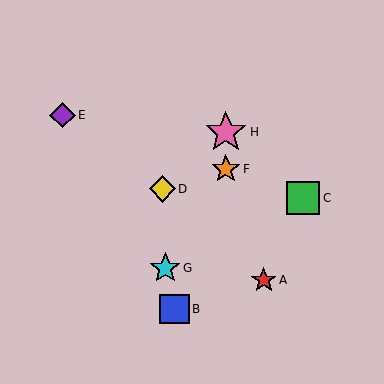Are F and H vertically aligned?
Yes, both are at x≈226.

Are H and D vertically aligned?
No, H is at x≈226 and D is at x≈162.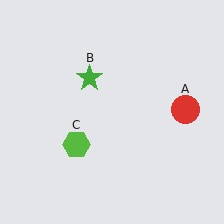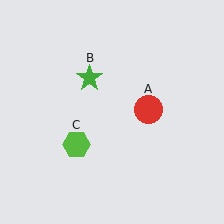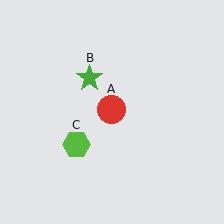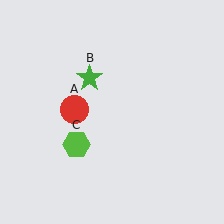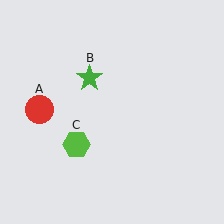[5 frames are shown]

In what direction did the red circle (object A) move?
The red circle (object A) moved left.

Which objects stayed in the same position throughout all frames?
Green star (object B) and lime hexagon (object C) remained stationary.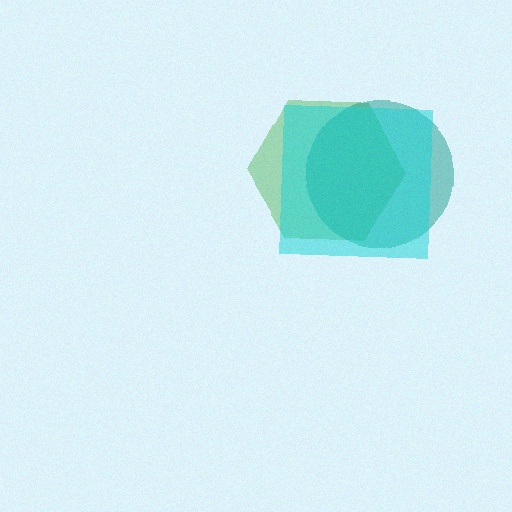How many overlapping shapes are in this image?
There are 3 overlapping shapes in the image.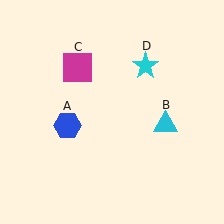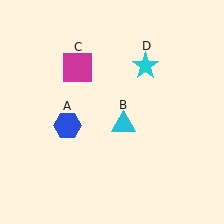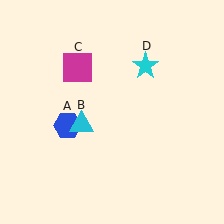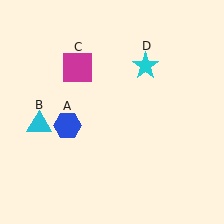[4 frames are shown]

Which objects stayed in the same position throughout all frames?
Blue hexagon (object A) and magenta square (object C) and cyan star (object D) remained stationary.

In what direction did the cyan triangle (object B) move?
The cyan triangle (object B) moved left.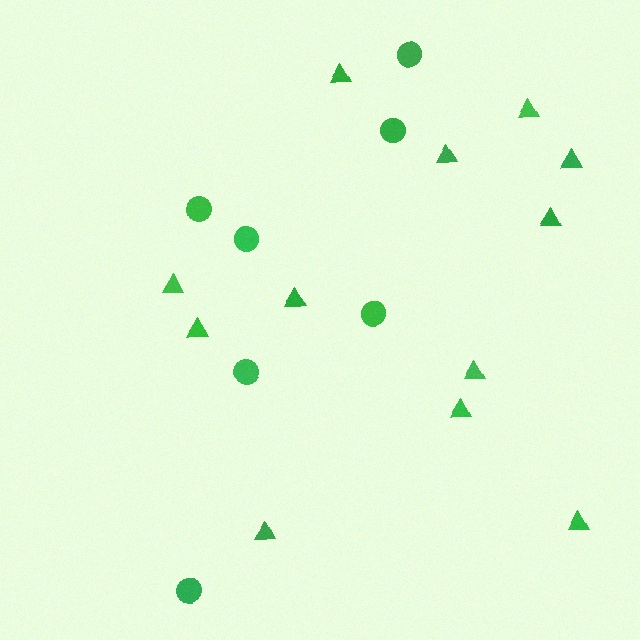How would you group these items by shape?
There are 2 groups: one group of circles (7) and one group of triangles (12).